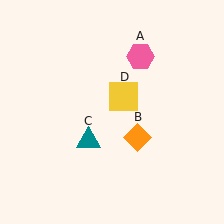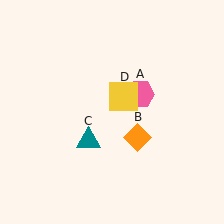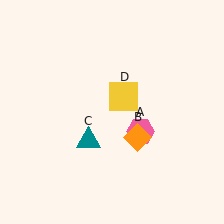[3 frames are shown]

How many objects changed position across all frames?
1 object changed position: pink hexagon (object A).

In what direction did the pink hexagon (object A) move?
The pink hexagon (object A) moved down.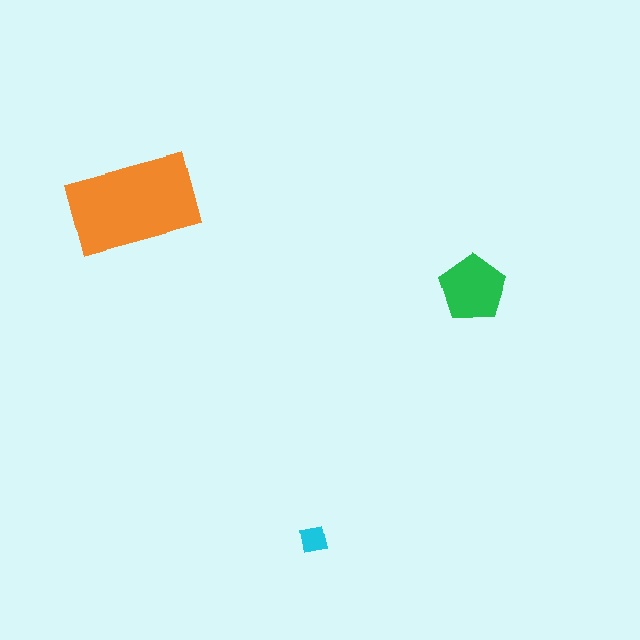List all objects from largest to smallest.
The orange rectangle, the green pentagon, the cyan square.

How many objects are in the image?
There are 3 objects in the image.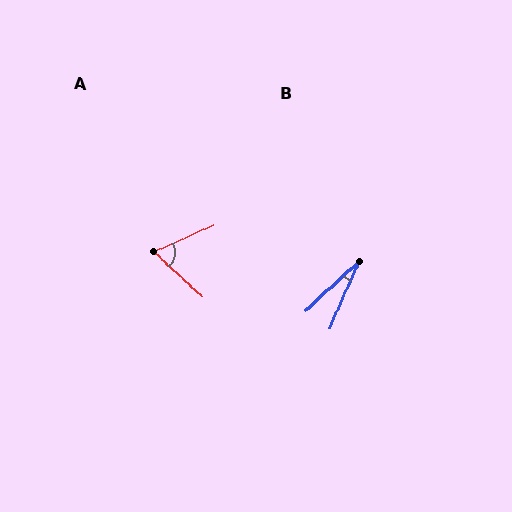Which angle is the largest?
A, at approximately 67 degrees.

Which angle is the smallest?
B, at approximately 23 degrees.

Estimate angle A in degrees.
Approximately 67 degrees.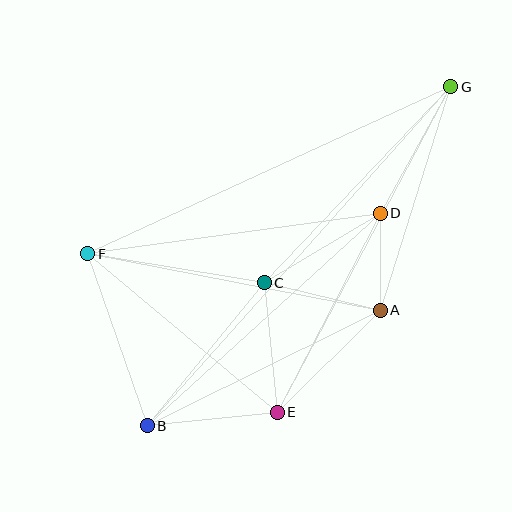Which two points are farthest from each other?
Points B and G are farthest from each other.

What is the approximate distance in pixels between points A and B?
The distance between A and B is approximately 260 pixels.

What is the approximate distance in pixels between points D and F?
The distance between D and F is approximately 295 pixels.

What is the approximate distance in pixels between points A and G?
The distance between A and G is approximately 234 pixels.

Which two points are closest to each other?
Points A and D are closest to each other.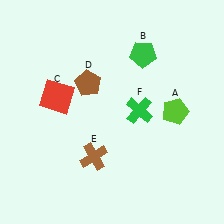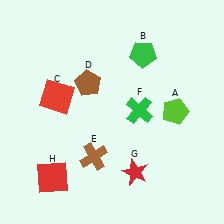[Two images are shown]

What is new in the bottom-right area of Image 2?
A red star (G) was added in the bottom-right area of Image 2.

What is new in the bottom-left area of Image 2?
A red square (H) was added in the bottom-left area of Image 2.